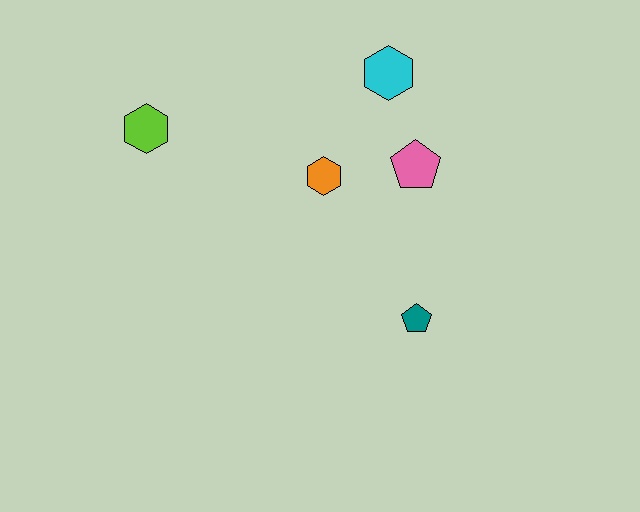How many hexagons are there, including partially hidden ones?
There are 3 hexagons.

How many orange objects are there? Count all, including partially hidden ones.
There is 1 orange object.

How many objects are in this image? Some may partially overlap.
There are 5 objects.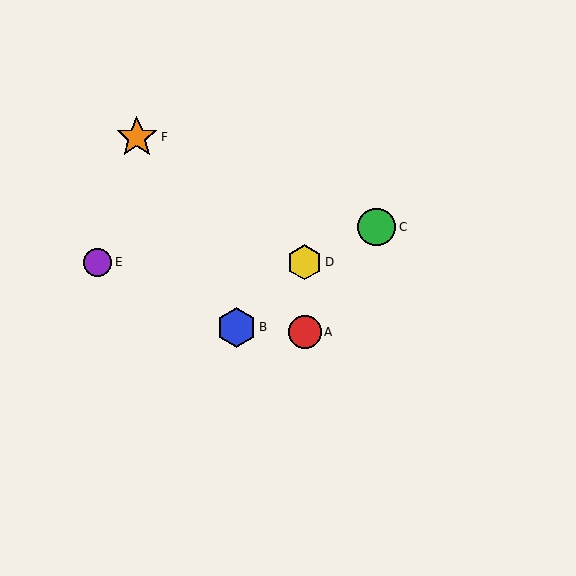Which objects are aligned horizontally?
Objects D, E are aligned horizontally.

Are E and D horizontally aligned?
Yes, both are at y≈262.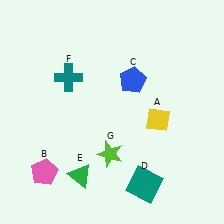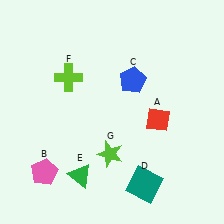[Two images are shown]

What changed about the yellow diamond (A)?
In Image 1, A is yellow. In Image 2, it changed to red.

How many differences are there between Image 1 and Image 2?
There are 2 differences between the two images.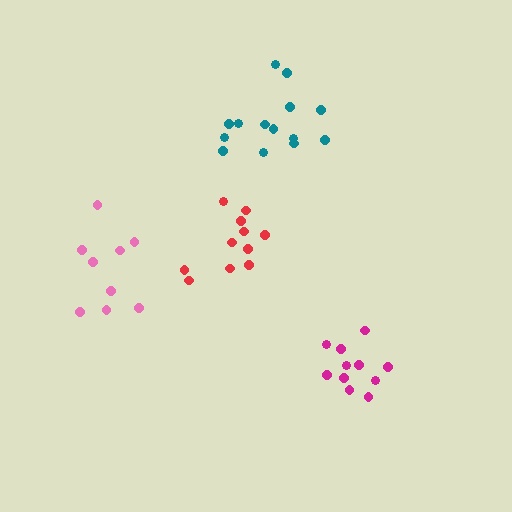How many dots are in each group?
Group 1: 11 dots, Group 2: 11 dots, Group 3: 14 dots, Group 4: 9 dots (45 total).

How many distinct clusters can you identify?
There are 4 distinct clusters.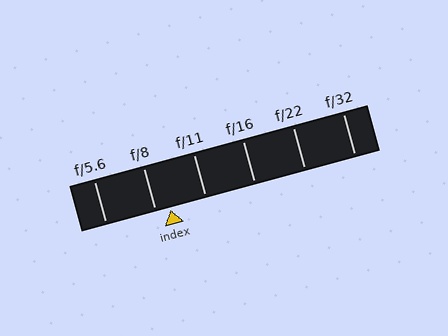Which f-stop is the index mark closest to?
The index mark is closest to f/8.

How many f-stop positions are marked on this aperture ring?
There are 6 f-stop positions marked.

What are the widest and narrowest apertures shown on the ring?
The widest aperture shown is f/5.6 and the narrowest is f/32.